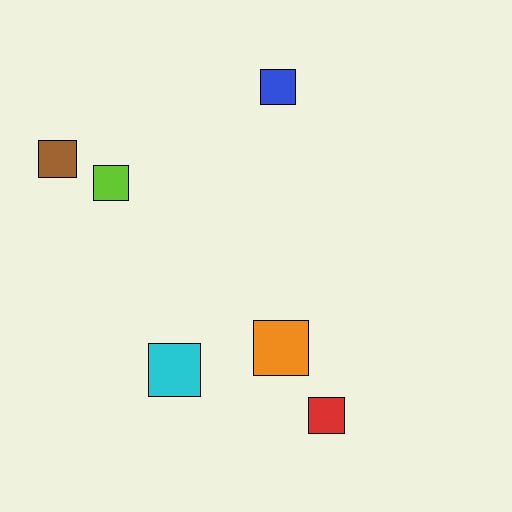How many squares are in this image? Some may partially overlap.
There are 6 squares.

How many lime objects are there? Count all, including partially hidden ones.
There is 1 lime object.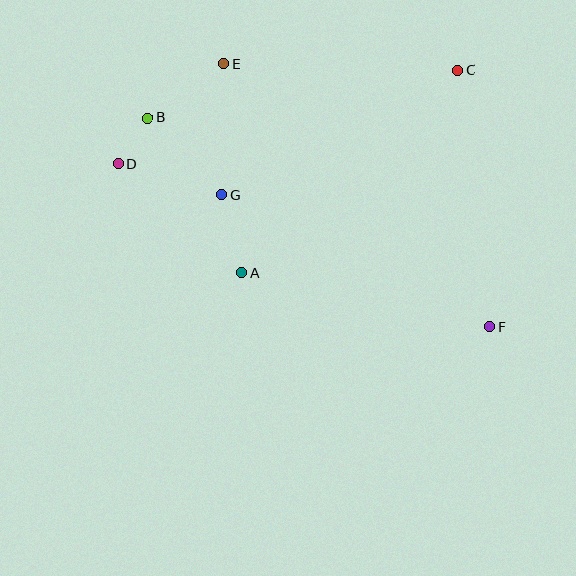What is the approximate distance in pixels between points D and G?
The distance between D and G is approximately 109 pixels.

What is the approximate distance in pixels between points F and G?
The distance between F and G is approximately 299 pixels.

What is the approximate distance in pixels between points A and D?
The distance between A and D is approximately 164 pixels.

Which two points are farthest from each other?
Points D and F are farthest from each other.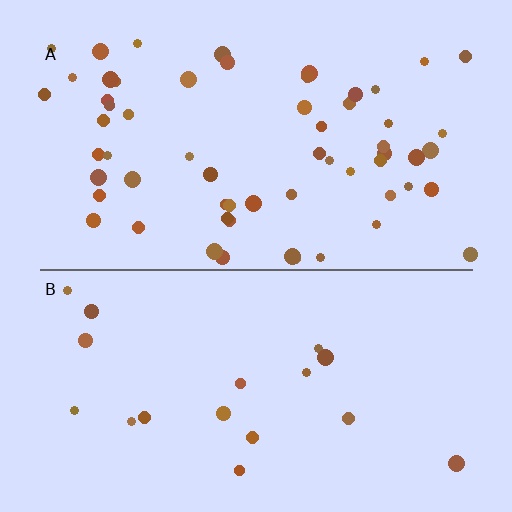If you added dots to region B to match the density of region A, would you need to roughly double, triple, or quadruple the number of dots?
Approximately triple.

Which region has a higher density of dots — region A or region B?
A (the top).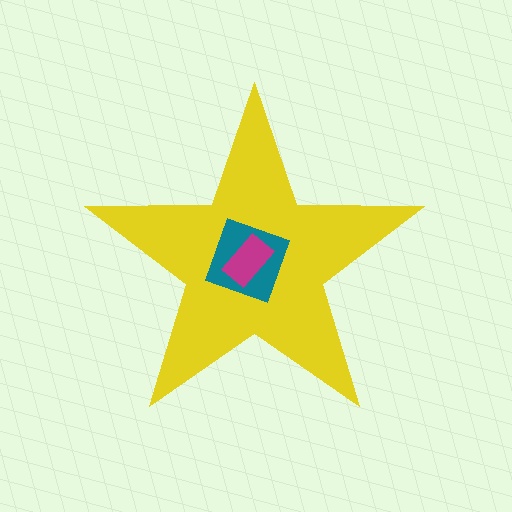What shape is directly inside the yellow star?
The teal diamond.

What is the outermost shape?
The yellow star.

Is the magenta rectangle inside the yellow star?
Yes.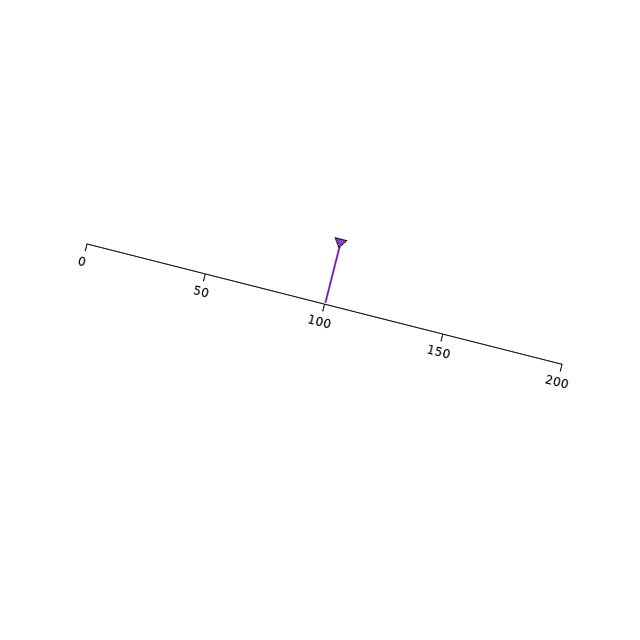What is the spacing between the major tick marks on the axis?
The major ticks are spaced 50 apart.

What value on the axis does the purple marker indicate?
The marker indicates approximately 100.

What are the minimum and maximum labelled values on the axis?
The axis runs from 0 to 200.